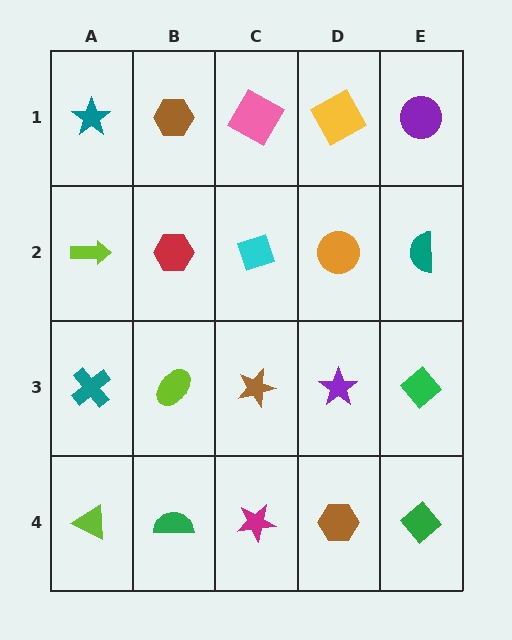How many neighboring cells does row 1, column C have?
3.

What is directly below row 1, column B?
A red hexagon.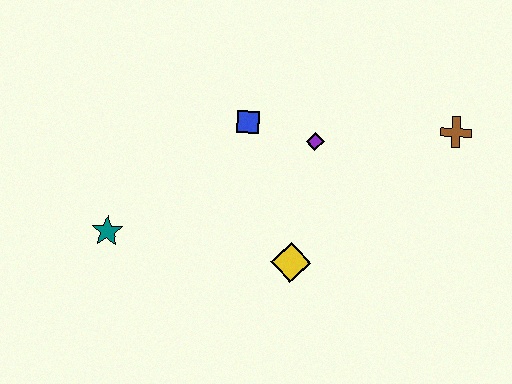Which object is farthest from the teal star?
The brown cross is farthest from the teal star.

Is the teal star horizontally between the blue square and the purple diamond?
No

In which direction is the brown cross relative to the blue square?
The brown cross is to the right of the blue square.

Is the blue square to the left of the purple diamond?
Yes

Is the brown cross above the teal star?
Yes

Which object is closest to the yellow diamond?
The purple diamond is closest to the yellow diamond.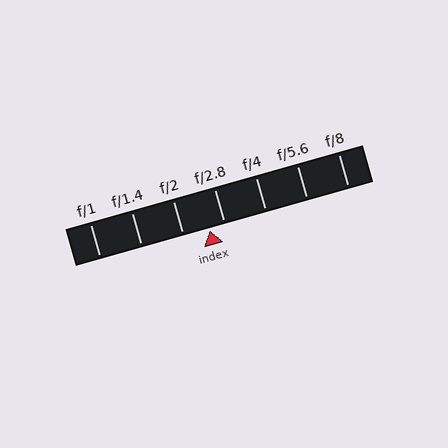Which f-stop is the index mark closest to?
The index mark is closest to f/2.8.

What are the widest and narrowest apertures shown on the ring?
The widest aperture shown is f/1 and the narrowest is f/8.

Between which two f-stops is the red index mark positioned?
The index mark is between f/2 and f/2.8.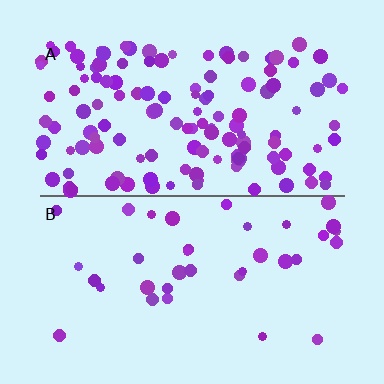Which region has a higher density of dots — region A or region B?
A (the top).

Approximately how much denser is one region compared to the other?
Approximately 3.5× — region A over region B.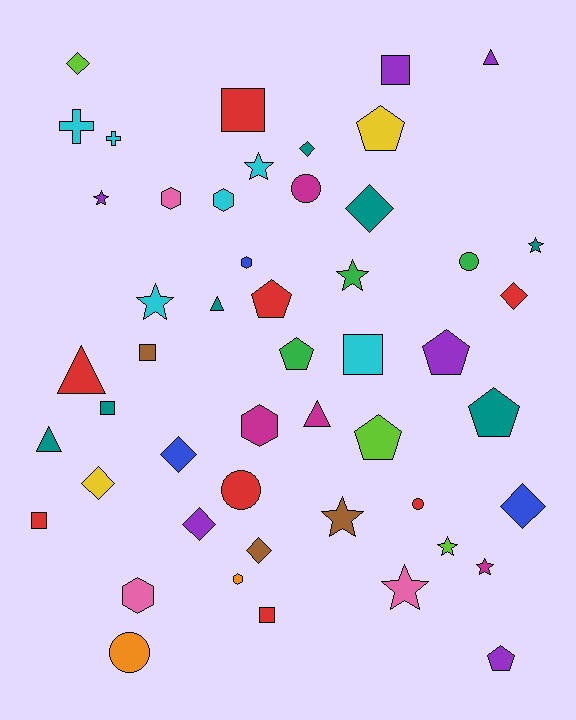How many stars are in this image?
There are 9 stars.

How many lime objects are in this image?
There are 3 lime objects.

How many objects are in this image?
There are 50 objects.